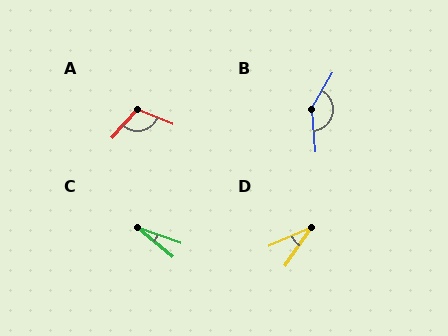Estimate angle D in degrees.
Approximately 32 degrees.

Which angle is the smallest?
C, at approximately 20 degrees.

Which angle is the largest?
B, at approximately 144 degrees.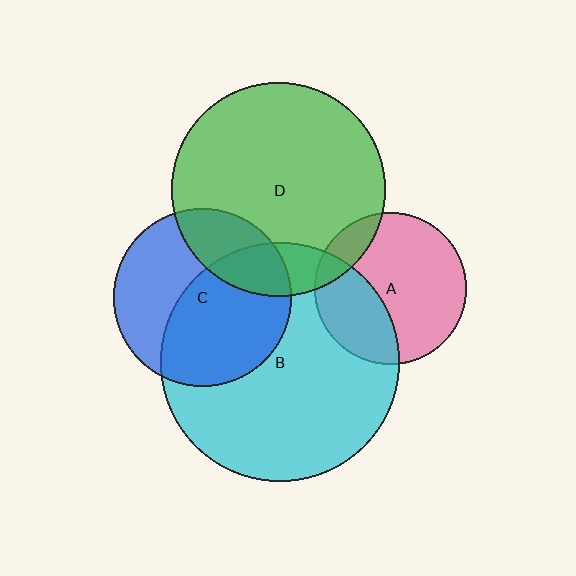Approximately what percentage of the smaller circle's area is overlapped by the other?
Approximately 55%.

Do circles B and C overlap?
Yes.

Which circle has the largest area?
Circle B (cyan).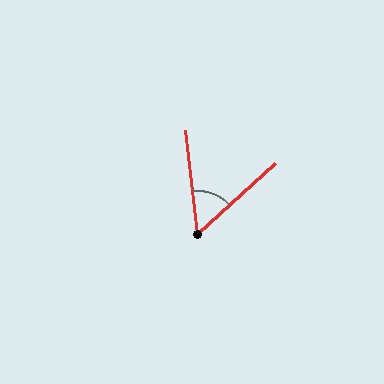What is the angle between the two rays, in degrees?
Approximately 54 degrees.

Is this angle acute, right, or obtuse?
It is acute.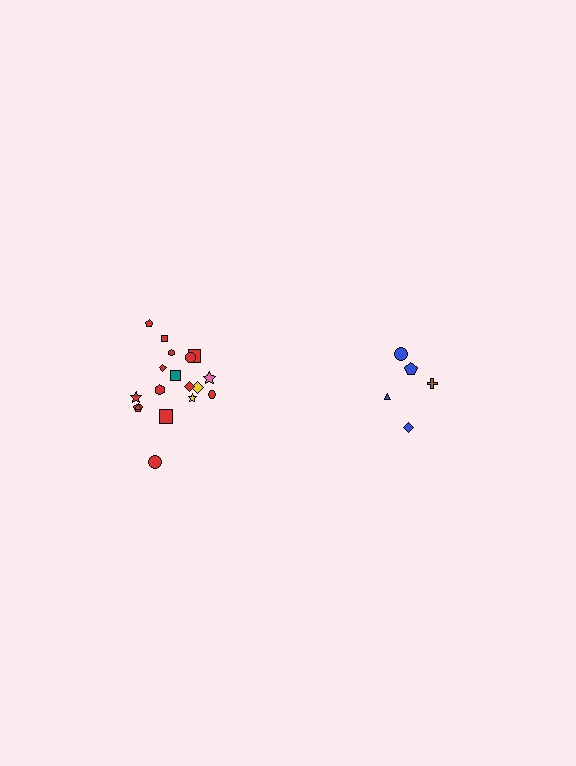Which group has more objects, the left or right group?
The left group.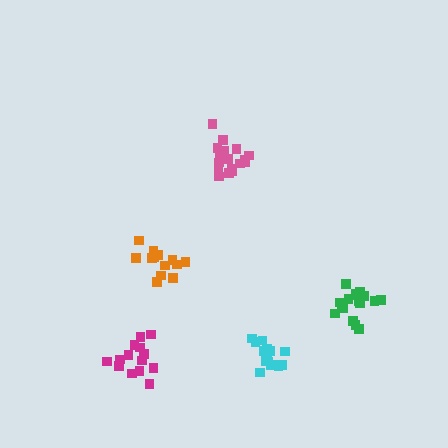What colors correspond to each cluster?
The clusters are colored: cyan, pink, orange, green, magenta.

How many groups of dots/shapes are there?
There are 5 groups.